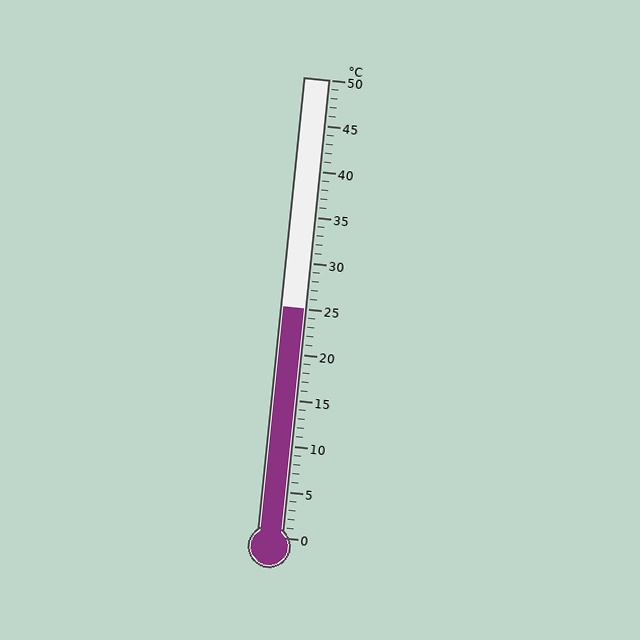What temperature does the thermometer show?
The thermometer shows approximately 25°C.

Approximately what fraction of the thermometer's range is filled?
The thermometer is filled to approximately 50% of its range.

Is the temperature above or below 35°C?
The temperature is below 35°C.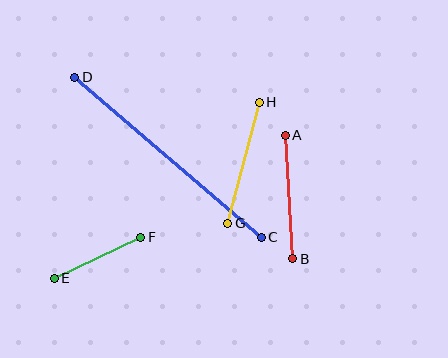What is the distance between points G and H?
The distance is approximately 125 pixels.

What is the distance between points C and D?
The distance is approximately 246 pixels.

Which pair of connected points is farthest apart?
Points C and D are farthest apart.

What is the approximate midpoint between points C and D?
The midpoint is at approximately (168, 157) pixels.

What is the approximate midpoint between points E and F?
The midpoint is at approximately (97, 258) pixels.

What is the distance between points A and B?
The distance is approximately 124 pixels.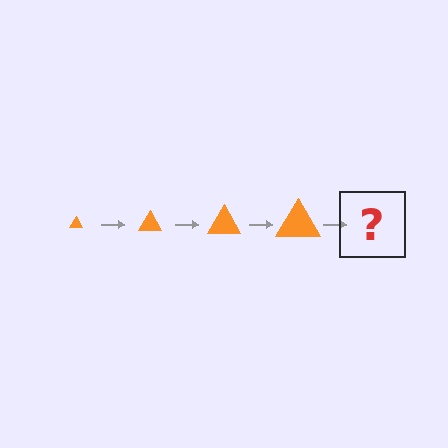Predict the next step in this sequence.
The next step is an orange triangle, larger than the previous one.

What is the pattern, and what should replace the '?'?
The pattern is that the triangle gets progressively larger each step. The '?' should be an orange triangle, larger than the previous one.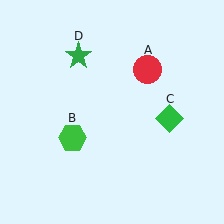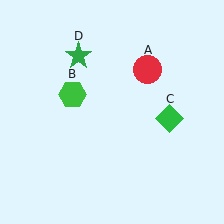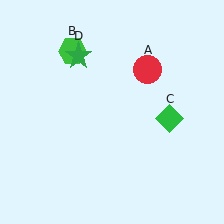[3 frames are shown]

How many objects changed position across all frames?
1 object changed position: green hexagon (object B).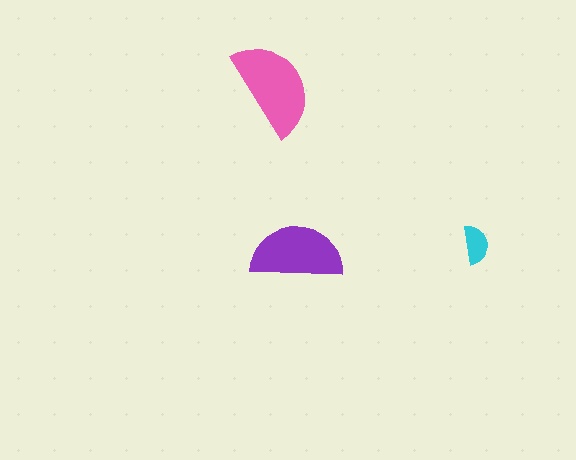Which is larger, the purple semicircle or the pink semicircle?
The pink one.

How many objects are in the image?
There are 3 objects in the image.